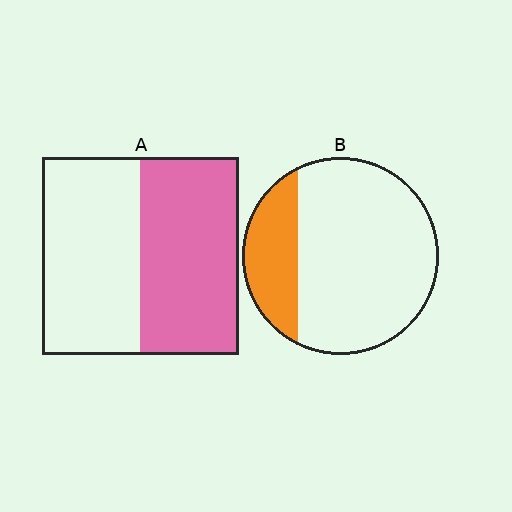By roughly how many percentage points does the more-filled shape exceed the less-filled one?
By roughly 25 percentage points (A over B).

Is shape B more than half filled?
No.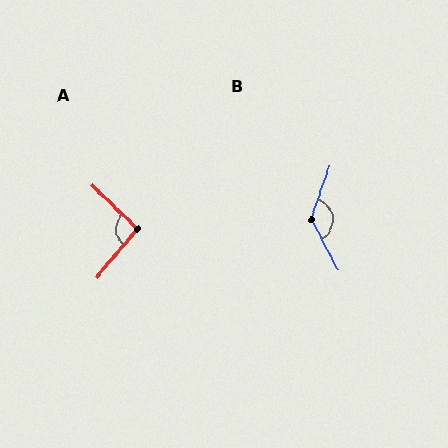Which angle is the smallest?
A, at approximately 94 degrees.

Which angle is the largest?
B, at approximately 133 degrees.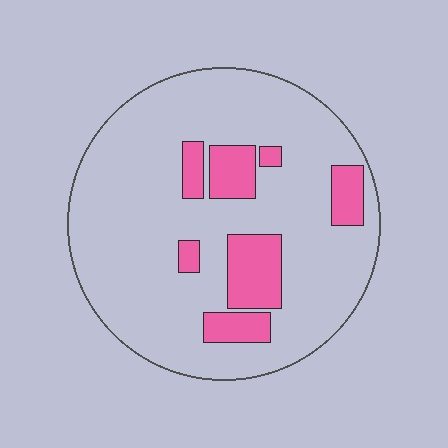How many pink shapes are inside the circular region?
7.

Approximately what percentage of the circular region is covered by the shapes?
Approximately 15%.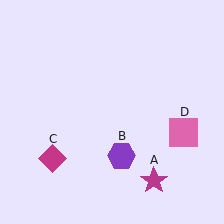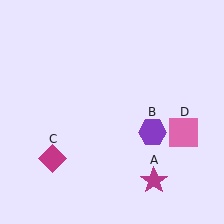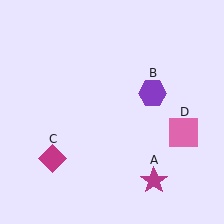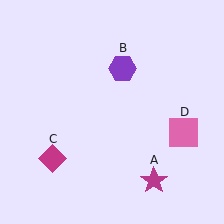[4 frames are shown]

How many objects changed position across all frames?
1 object changed position: purple hexagon (object B).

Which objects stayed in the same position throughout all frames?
Magenta star (object A) and magenta diamond (object C) and pink square (object D) remained stationary.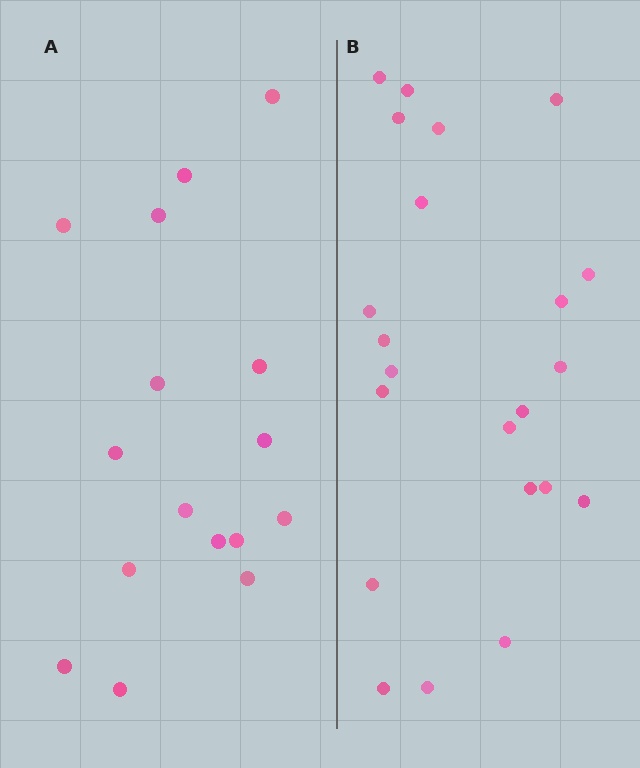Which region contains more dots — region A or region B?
Region B (the right region) has more dots.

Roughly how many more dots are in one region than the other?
Region B has about 6 more dots than region A.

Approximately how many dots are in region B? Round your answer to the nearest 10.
About 20 dots. (The exact count is 22, which rounds to 20.)